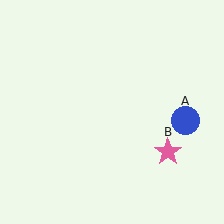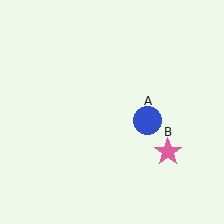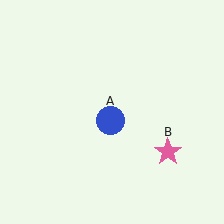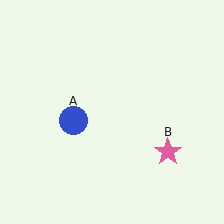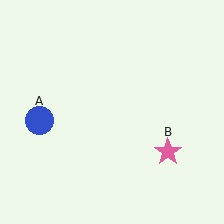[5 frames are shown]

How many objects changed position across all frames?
1 object changed position: blue circle (object A).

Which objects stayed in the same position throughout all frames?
Pink star (object B) remained stationary.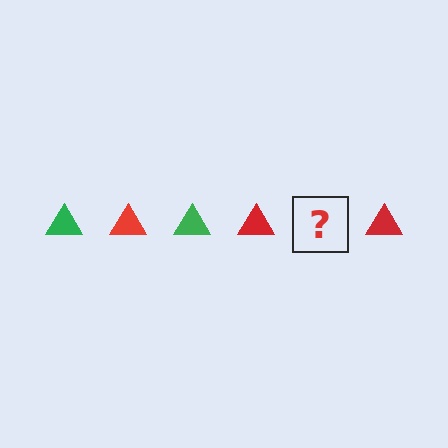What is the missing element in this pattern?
The missing element is a green triangle.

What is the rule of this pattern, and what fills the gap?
The rule is that the pattern cycles through green, red triangles. The gap should be filled with a green triangle.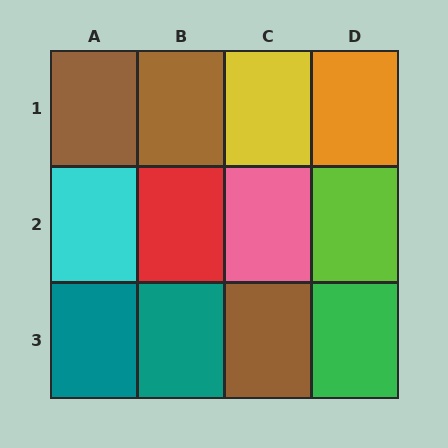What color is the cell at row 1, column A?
Brown.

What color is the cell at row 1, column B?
Brown.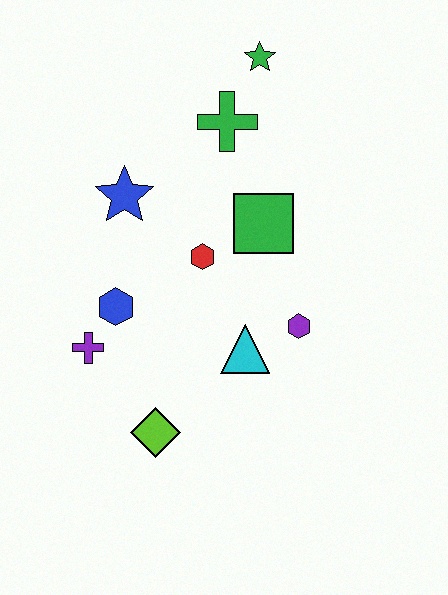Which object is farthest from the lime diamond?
The green star is farthest from the lime diamond.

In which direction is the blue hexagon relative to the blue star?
The blue hexagon is below the blue star.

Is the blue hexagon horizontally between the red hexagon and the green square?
No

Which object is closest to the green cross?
The green star is closest to the green cross.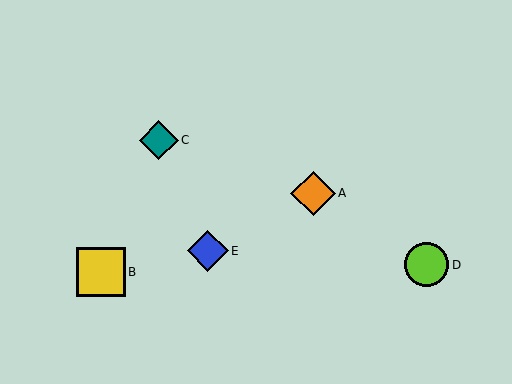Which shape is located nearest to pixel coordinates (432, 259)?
The lime circle (labeled D) at (427, 265) is nearest to that location.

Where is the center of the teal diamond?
The center of the teal diamond is at (159, 140).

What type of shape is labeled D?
Shape D is a lime circle.